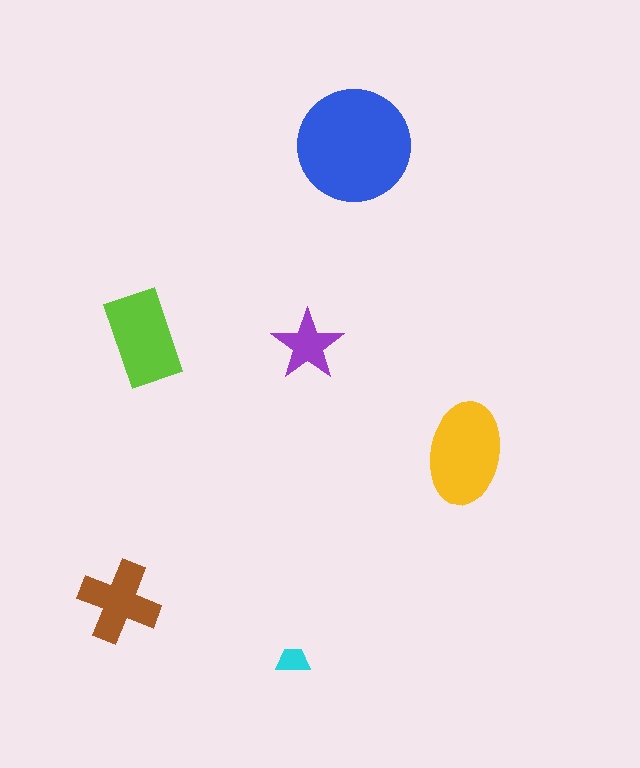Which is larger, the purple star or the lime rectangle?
The lime rectangle.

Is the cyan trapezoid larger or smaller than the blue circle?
Smaller.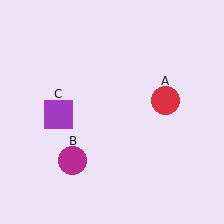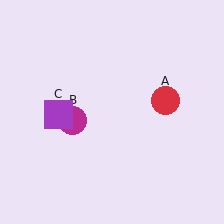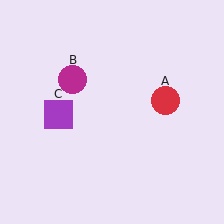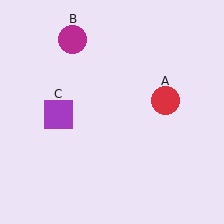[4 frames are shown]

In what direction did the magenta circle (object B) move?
The magenta circle (object B) moved up.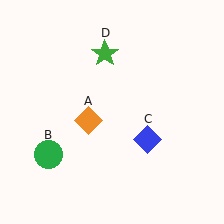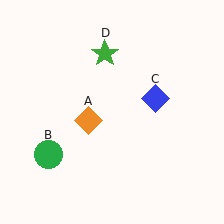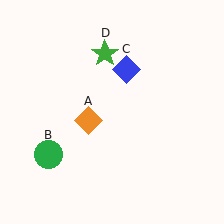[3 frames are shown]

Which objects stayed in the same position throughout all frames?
Orange diamond (object A) and green circle (object B) and green star (object D) remained stationary.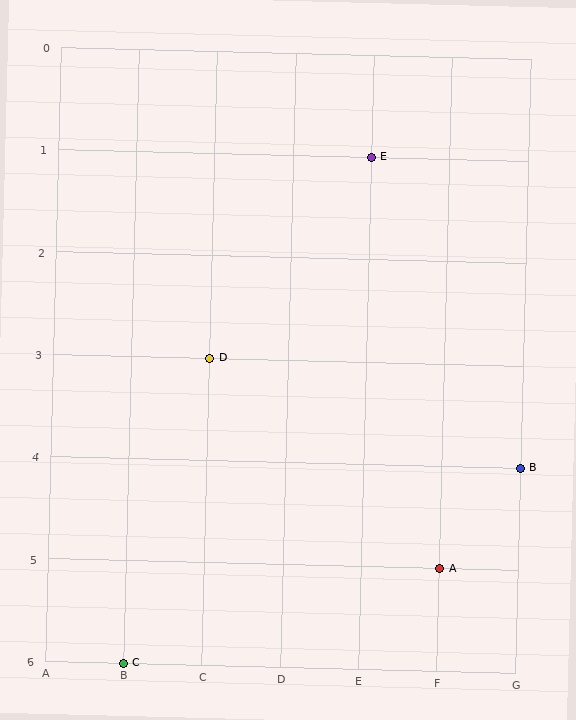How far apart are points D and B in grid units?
Points D and B are 4 columns and 1 row apart (about 4.1 grid units diagonally).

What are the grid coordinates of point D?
Point D is at grid coordinates (C, 3).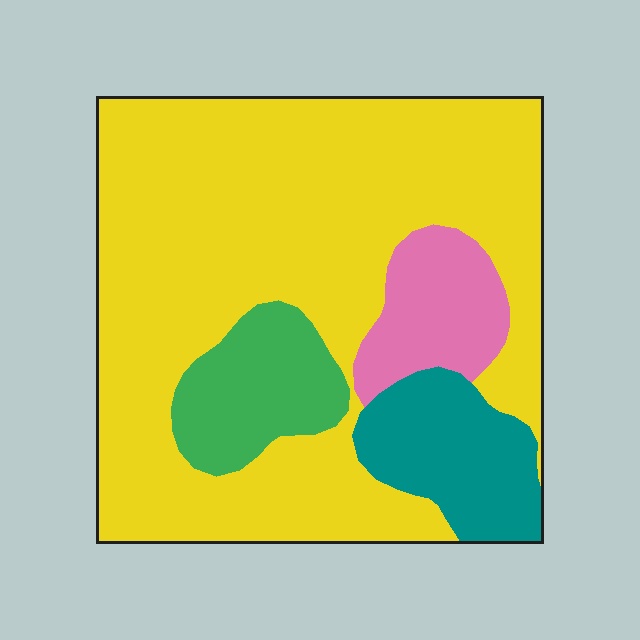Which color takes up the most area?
Yellow, at roughly 70%.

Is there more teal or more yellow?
Yellow.